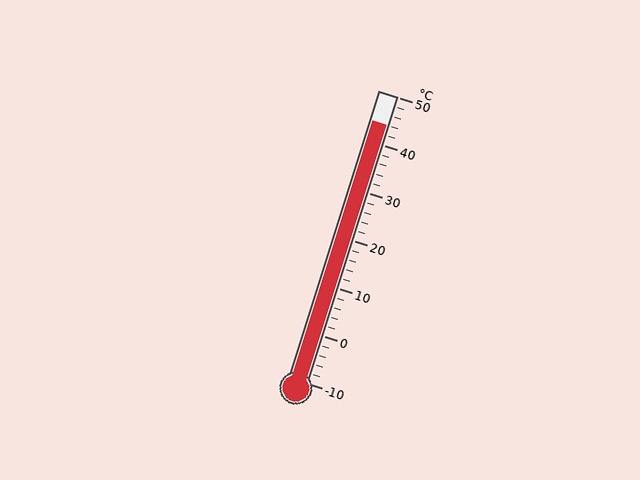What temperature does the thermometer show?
The thermometer shows approximately 44°C.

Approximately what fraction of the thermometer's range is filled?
The thermometer is filled to approximately 90% of its range.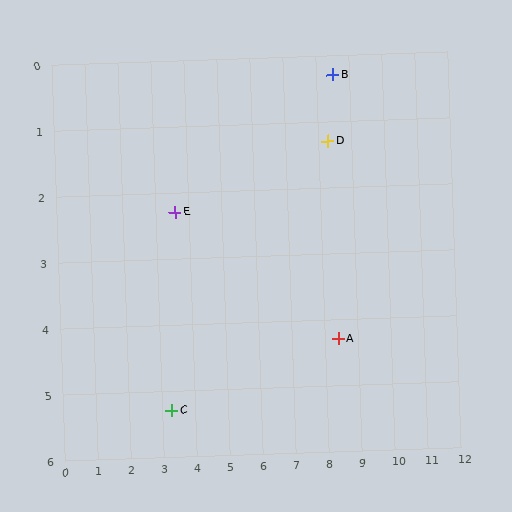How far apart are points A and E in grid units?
Points A and E are about 5.2 grid units apart.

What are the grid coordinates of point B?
Point B is at approximately (8.5, 0.3).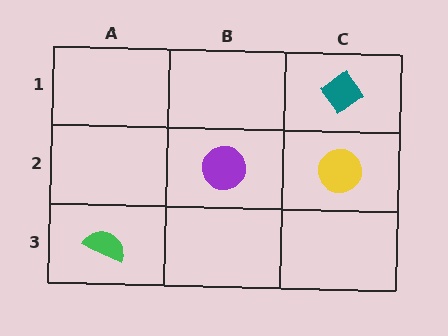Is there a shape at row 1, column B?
No, that cell is empty.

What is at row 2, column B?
A purple circle.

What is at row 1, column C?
A teal diamond.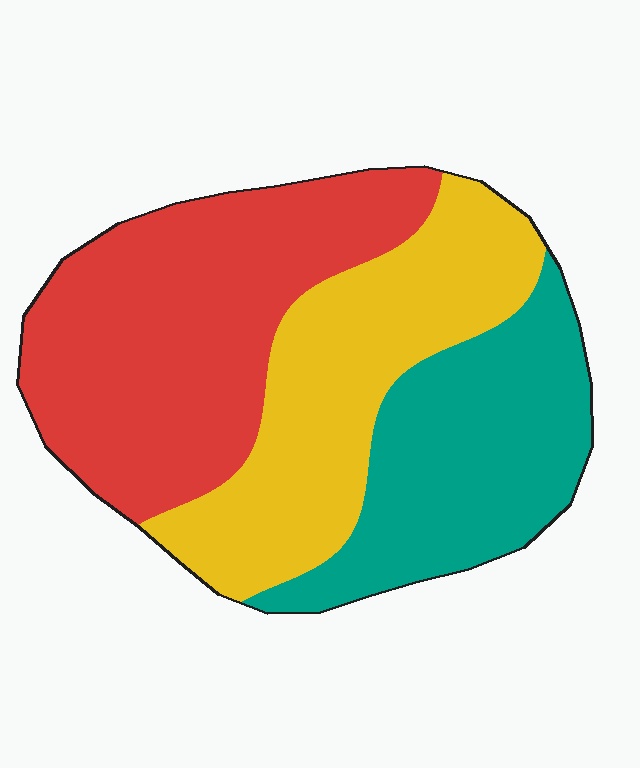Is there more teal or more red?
Red.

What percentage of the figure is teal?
Teal takes up between a quarter and a half of the figure.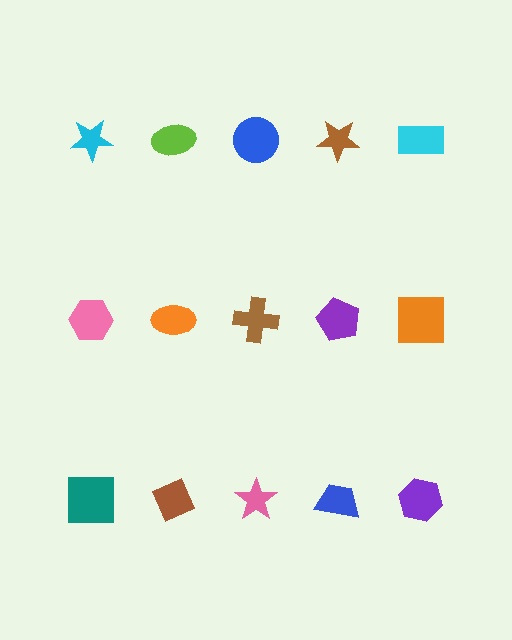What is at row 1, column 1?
A cyan star.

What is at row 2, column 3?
A brown cross.